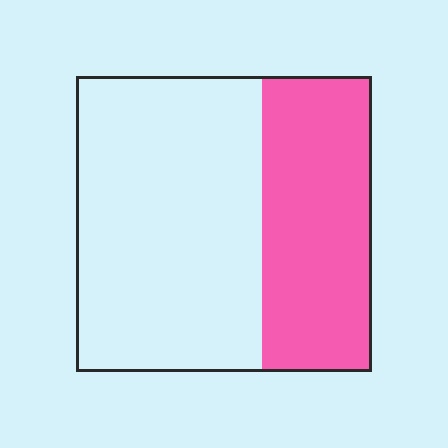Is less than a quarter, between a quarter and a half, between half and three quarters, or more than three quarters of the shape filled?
Between a quarter and a half.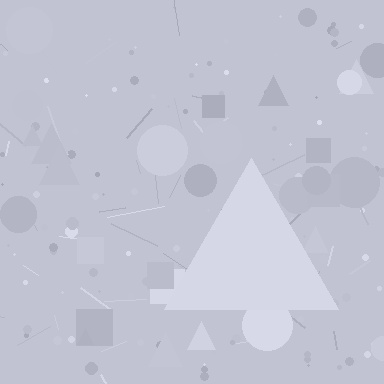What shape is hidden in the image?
A triangle is hidden in the image.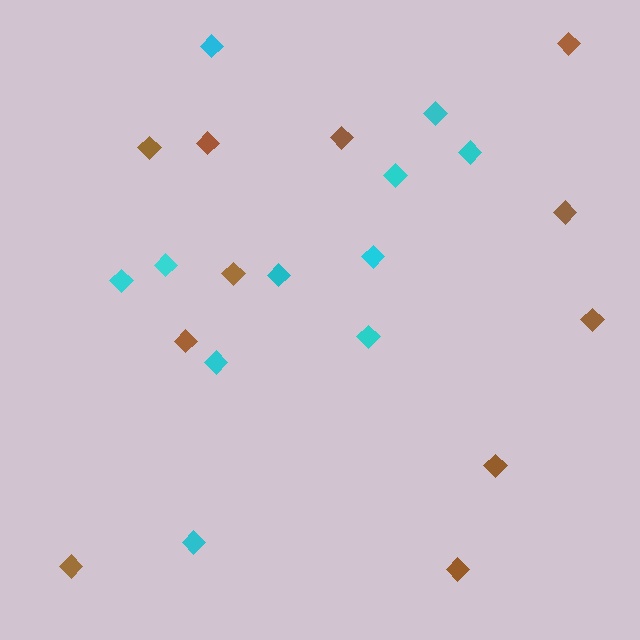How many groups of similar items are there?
There are 2 groups: one group of cyan diamonds (11) and one group of brown diamonds (11).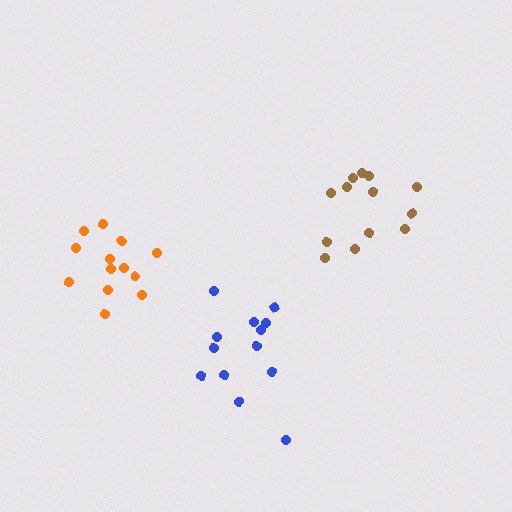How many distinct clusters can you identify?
There are 3 distinct clusters.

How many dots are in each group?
Group 1: 13 dots, Group 2: 13 dots, Group 3: 13 dots (39 total).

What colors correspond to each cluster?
The clusters are colored: orange, brown, blue.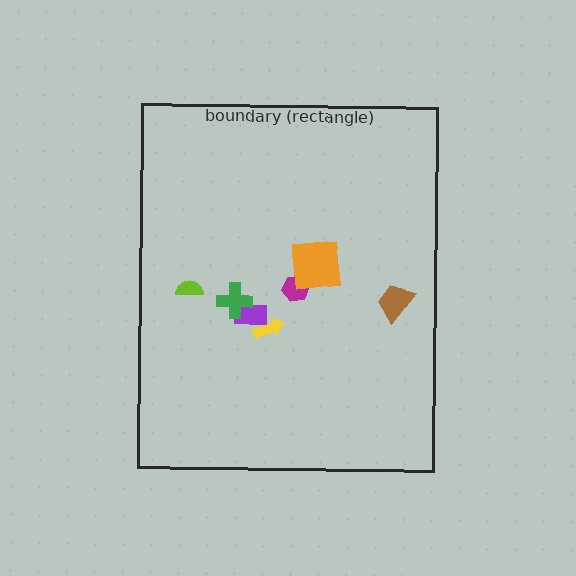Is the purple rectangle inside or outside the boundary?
Inside.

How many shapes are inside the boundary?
7 inside, 0 outside.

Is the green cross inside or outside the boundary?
Inside.